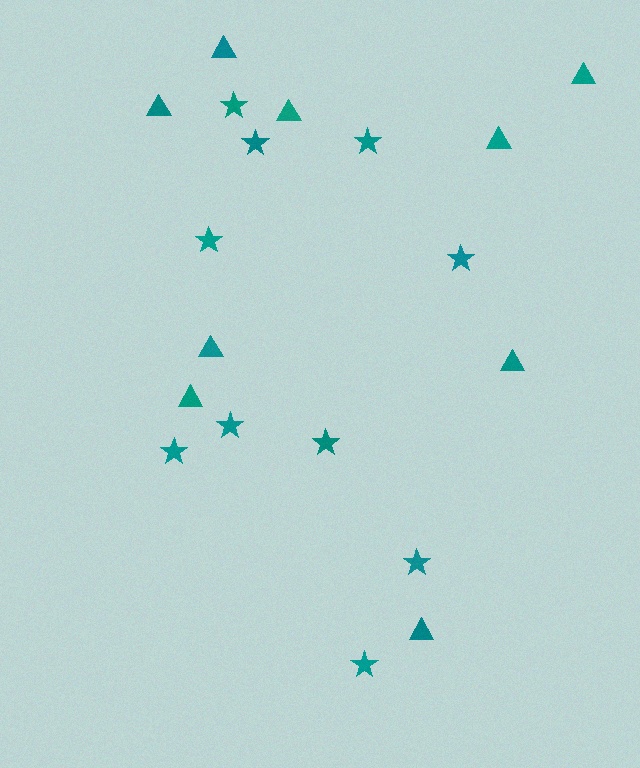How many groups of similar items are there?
There are 2 groups: one group of stars (10) and one group of triangles (9).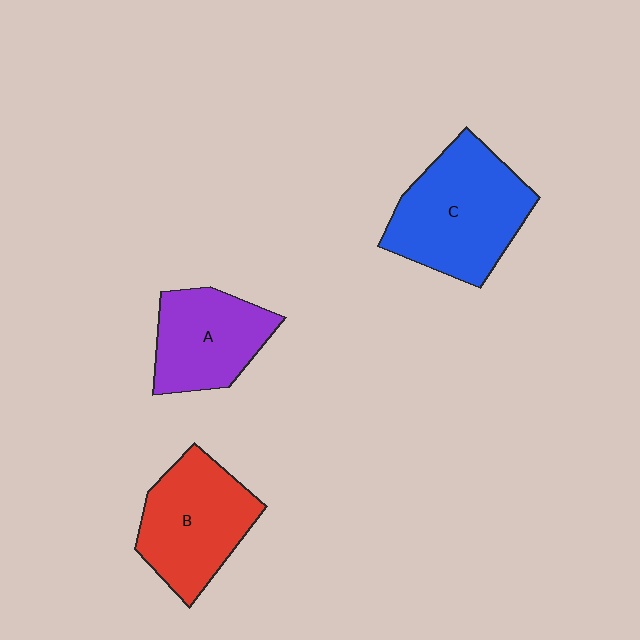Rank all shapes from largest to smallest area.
From largest to smallest: C (blue), B (red), A (purple).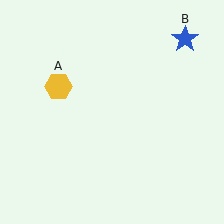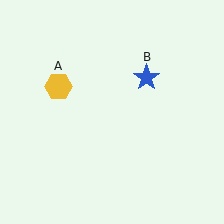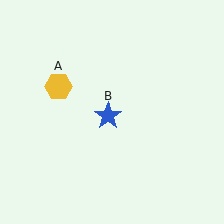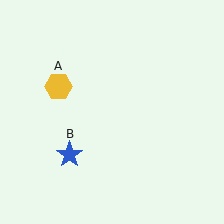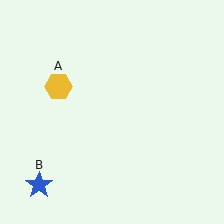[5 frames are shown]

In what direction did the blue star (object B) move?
The blue star (object B) moved down and to the left.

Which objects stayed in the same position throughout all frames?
Yellow hexagon (object A) remained stationary.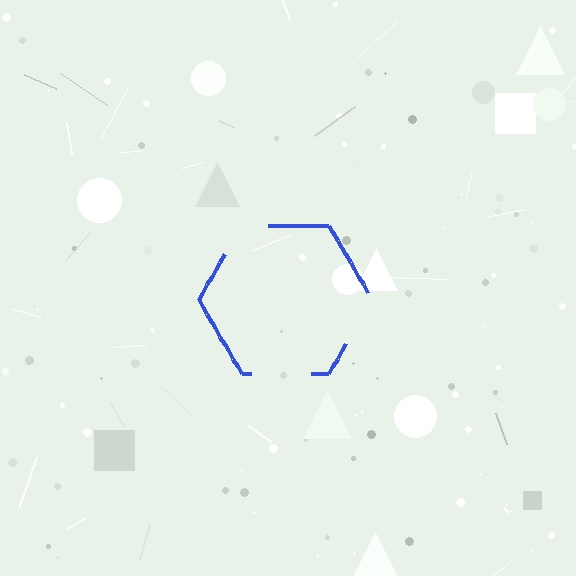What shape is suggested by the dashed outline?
The dashed outline suggests a hexagon.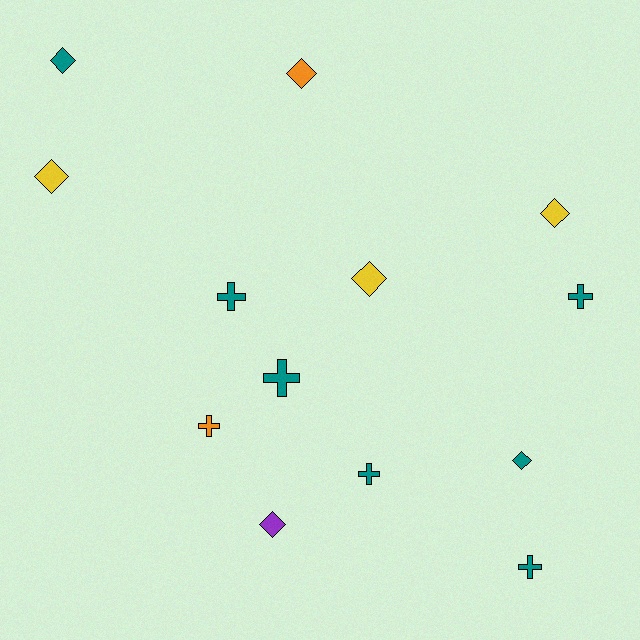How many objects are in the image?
There are 13 objects.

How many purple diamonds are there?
There is 1 purple diamond.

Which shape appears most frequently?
Diamond, with 7 objects.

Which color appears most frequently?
Teal, with 7 objects.